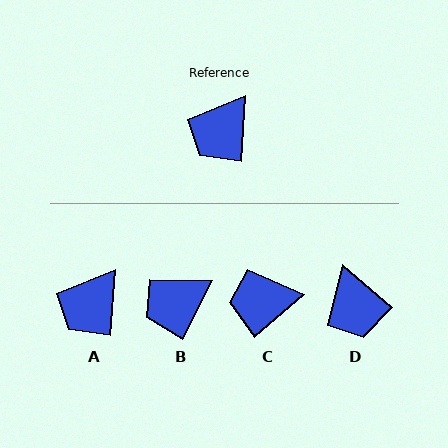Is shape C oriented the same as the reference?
No, it is off by about 46 degrees.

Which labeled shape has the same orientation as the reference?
A.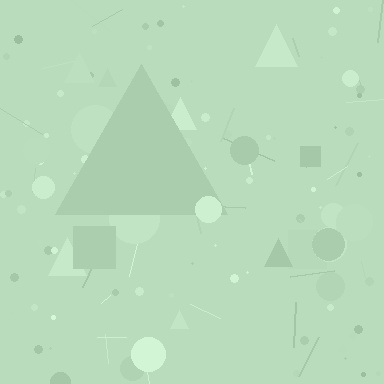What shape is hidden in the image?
A triangle is hidden in the image.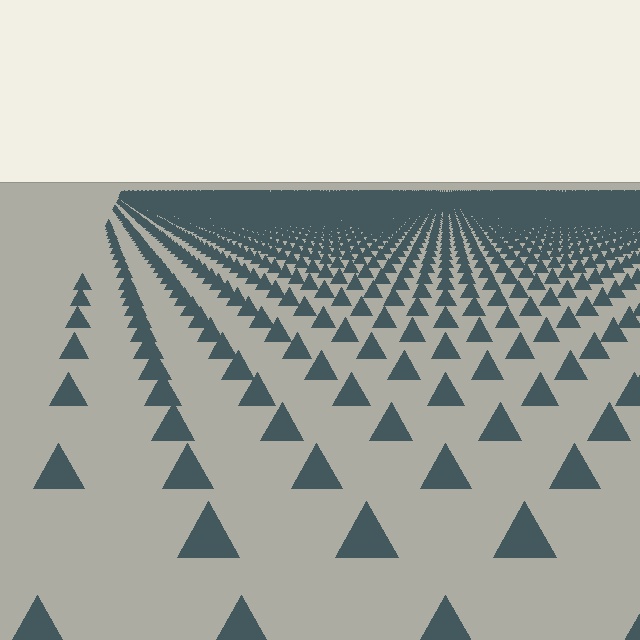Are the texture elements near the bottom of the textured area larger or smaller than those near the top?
Larger. Near the bottom, elements are closer to the viewer and appear at a bigger on-screen size.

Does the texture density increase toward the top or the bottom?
Density increases toward the top.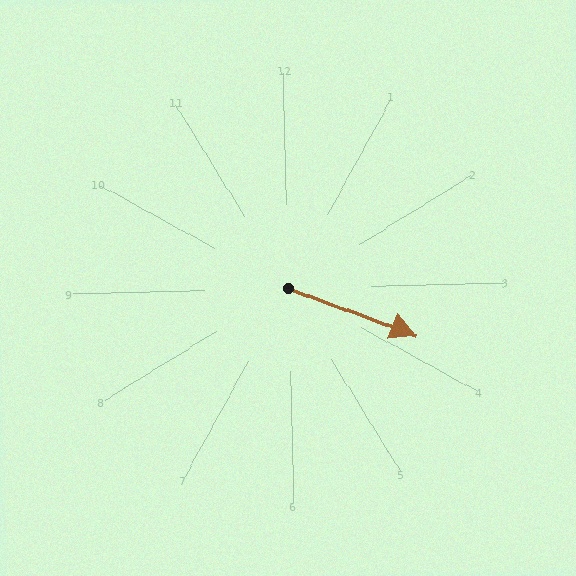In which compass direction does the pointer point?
East.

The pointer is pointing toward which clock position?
Roughly 4 o'clock.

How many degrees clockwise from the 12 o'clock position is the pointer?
Approximately 112 degrees.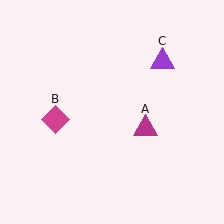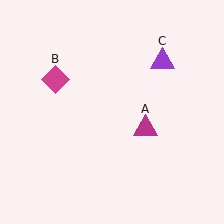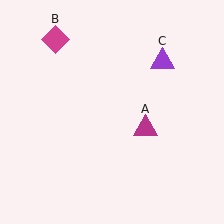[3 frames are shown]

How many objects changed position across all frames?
1 object changed position: magenta diamond (object B).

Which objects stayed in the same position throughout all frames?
Magenta triangle (object A) and purple triangle (object C) remained stationary.